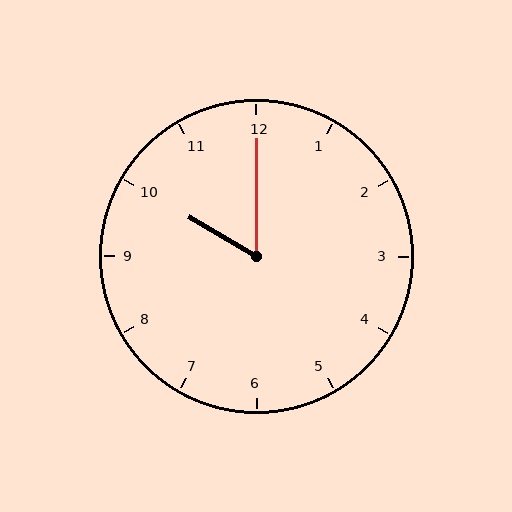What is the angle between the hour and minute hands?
Approximately 60 degrees.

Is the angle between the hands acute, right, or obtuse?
It is acute.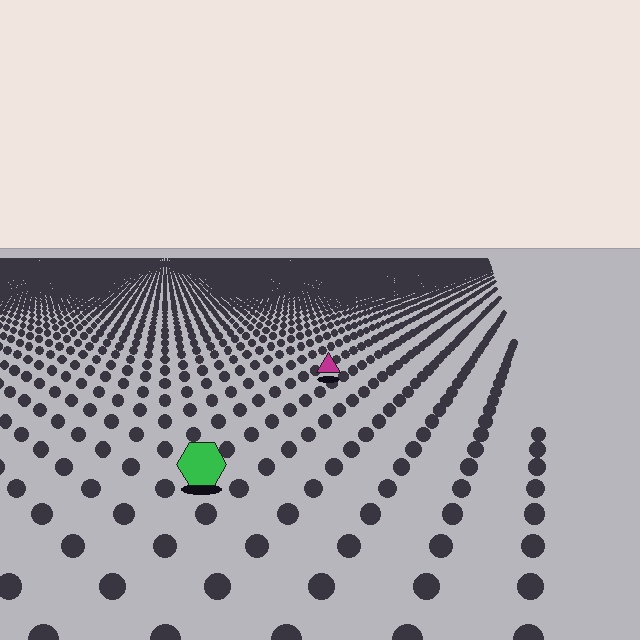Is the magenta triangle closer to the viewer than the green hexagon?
No. The green hexagon is closer — you can tell from the texture gradient: the ground texture is coarser near it.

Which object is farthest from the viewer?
The magenta triangle is farthest from the viewer. It appears smaller and the ground texture around it is denser.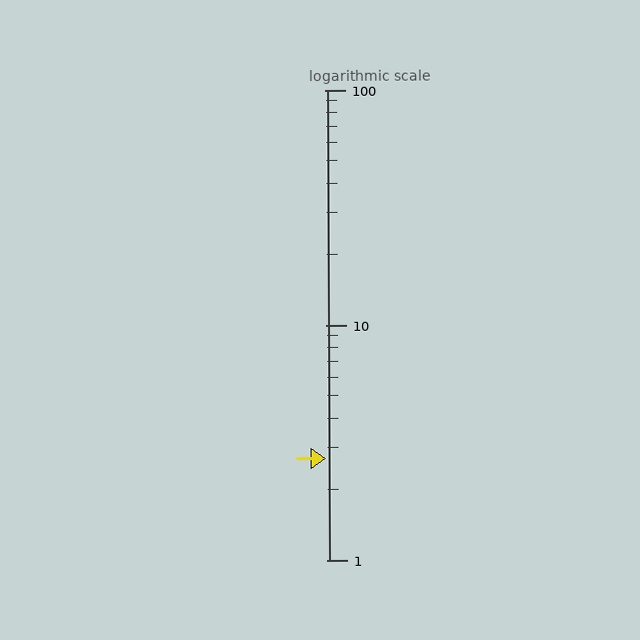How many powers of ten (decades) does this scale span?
The scale spans 2 decades, from 1 to 100.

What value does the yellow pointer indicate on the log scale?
The pointer indicates approximately 2.7.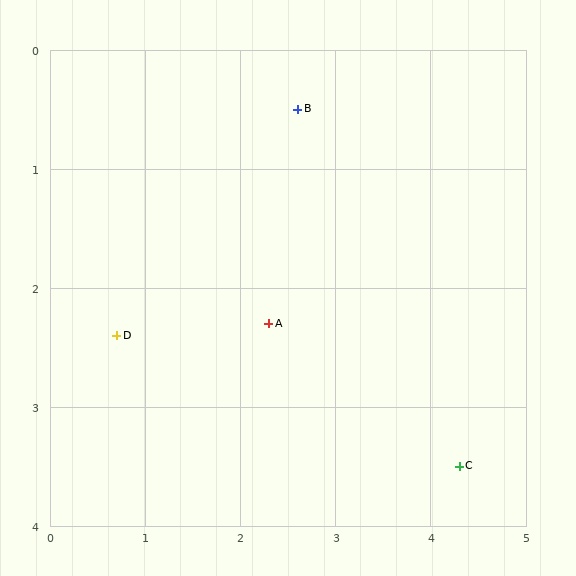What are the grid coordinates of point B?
Point B is at approximately (2.6, 0.5).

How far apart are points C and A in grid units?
Points C and A are about 2.3 grid units apart.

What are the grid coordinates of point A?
Point A is at approximately (2.3, 2.3).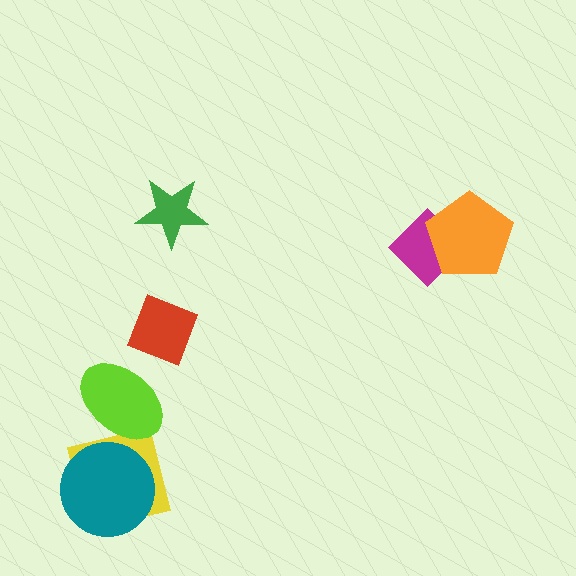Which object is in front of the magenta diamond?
The orange pentagon is in front of the magenta diamond.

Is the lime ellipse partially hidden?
No, no other shape covers it.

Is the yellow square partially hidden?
Yes, it is partially covered by another shape.